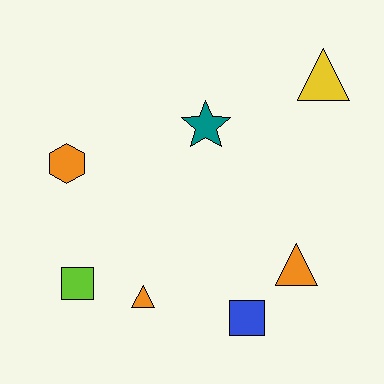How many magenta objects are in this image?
There are no magenta objects.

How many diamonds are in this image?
There are no diamonds.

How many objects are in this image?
There are 7 objects.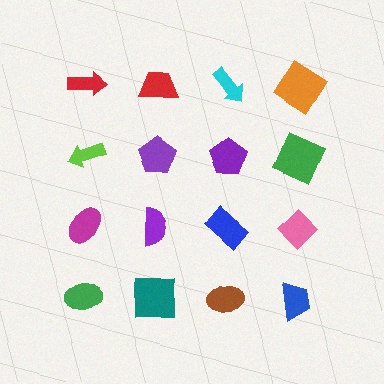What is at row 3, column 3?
A blue rectangle.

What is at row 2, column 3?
A purple pentagon.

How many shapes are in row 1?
4 shapes.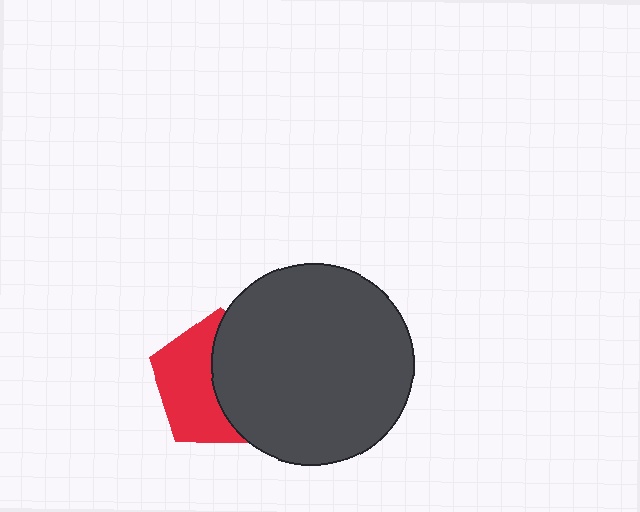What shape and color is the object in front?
The object in front is a dark gray circle.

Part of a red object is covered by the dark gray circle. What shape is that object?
It is a pentagon.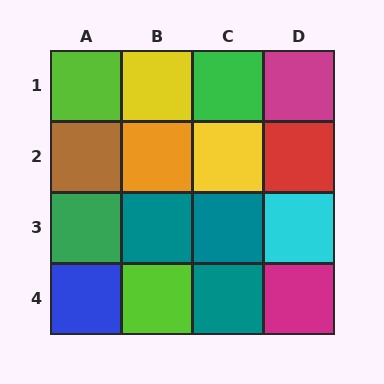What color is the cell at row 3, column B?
Teal.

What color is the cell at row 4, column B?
Lime.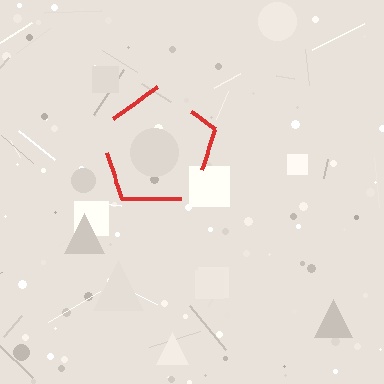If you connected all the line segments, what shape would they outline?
They would outline a pentagon.